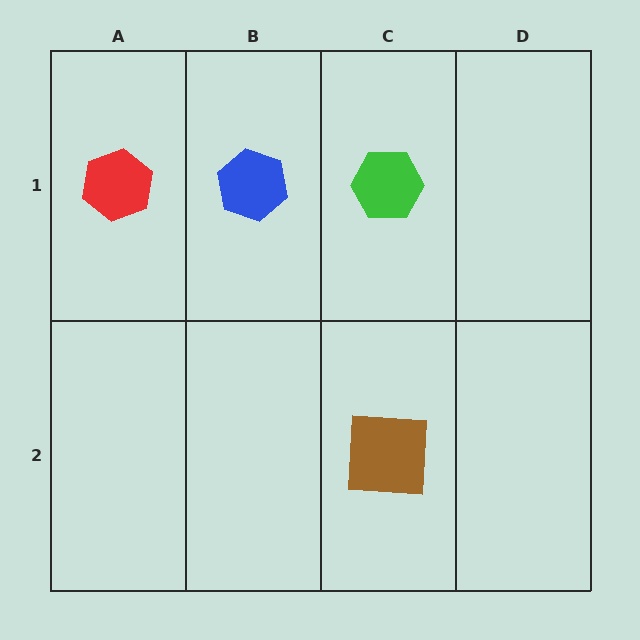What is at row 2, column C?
A brown square.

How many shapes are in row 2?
1 shape.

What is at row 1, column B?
A blue hexagon.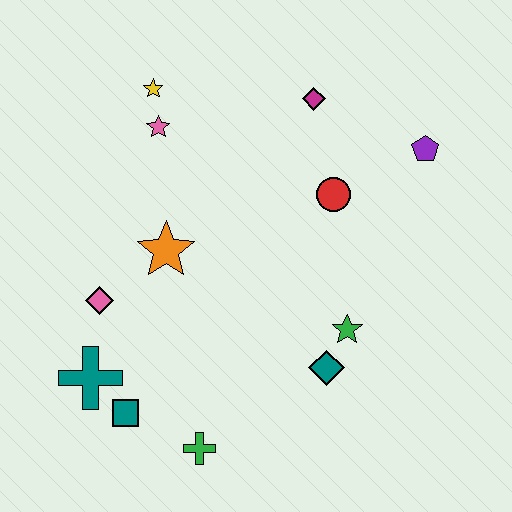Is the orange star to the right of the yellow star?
Yes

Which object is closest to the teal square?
The teal cross is closest to the teal square.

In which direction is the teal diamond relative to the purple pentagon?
The teal diamond is below the purple pentagon.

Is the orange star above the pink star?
No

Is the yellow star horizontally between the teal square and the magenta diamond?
Yes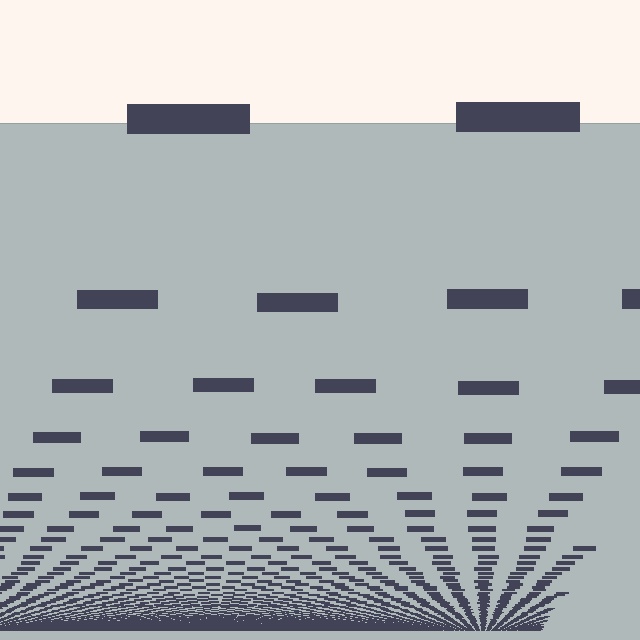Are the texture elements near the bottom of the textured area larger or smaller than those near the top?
Smaller. The gradient is inverted — elements near the bottom are smaller and denser.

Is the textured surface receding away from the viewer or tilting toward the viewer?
The surface appears to tilt toward the viewer. Texture elements get larger and sparser toward the top.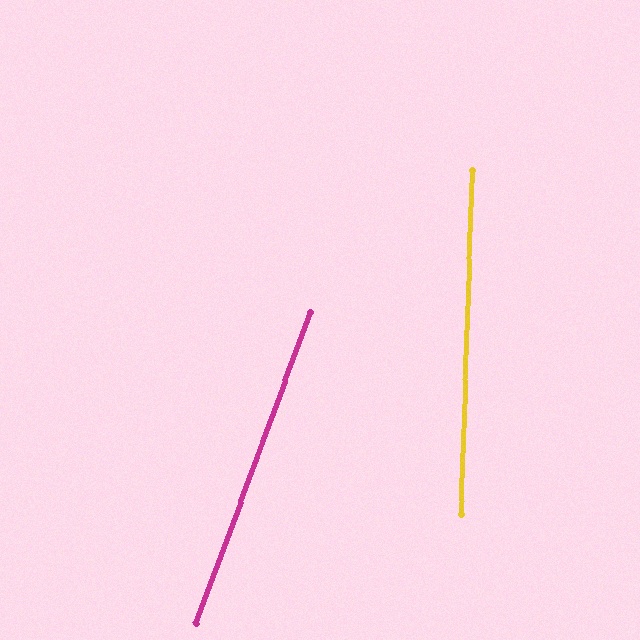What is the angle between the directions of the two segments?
Approximately 18 degrees.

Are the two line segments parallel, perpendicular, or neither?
Neither parallel nor perpendicular — they differ by about 18°.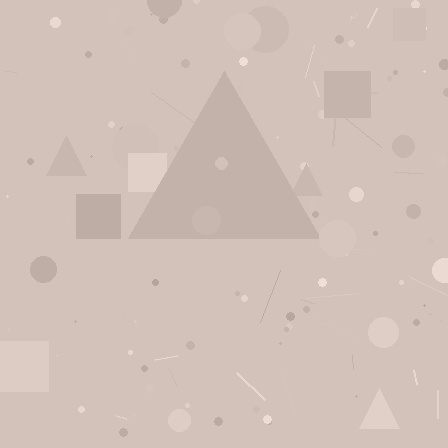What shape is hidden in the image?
A triangle is hidden in the image.